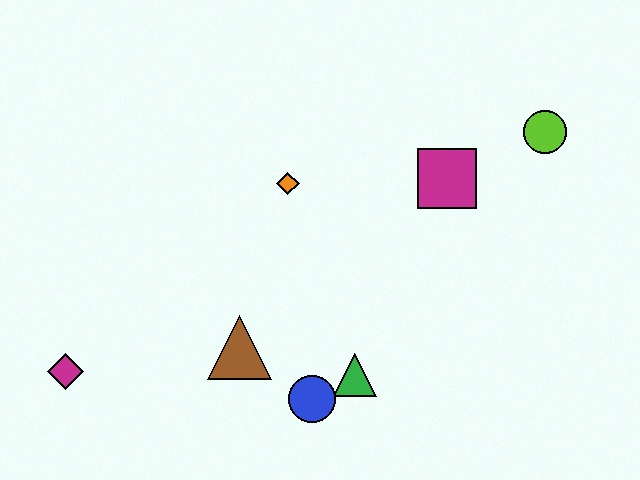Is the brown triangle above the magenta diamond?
Yes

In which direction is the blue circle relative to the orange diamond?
The blue circle is below the orange diamond.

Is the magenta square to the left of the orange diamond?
No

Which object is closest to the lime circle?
The magenta square is closest to the lime circle.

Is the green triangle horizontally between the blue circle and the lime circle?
Yes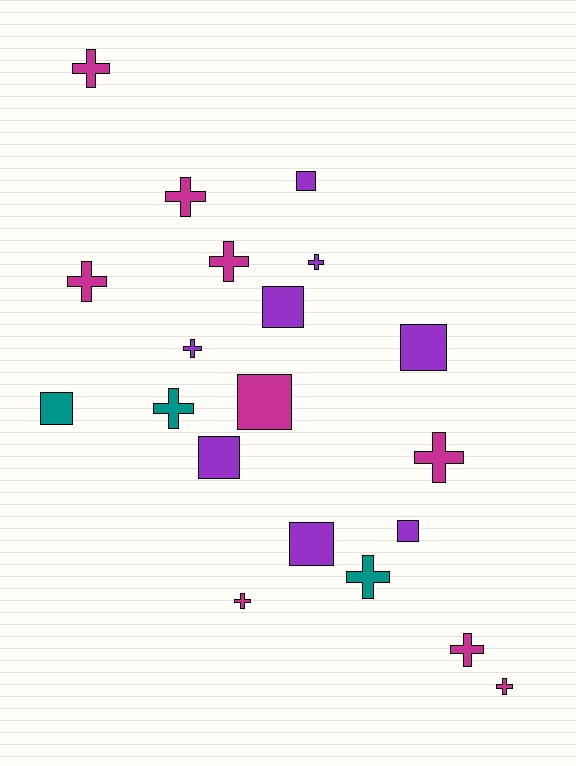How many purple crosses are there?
There are 2 purple crosses.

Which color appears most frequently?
Magenta, with 9 objects.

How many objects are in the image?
There are 20 objects.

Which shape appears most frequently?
Cross, with 12 objects.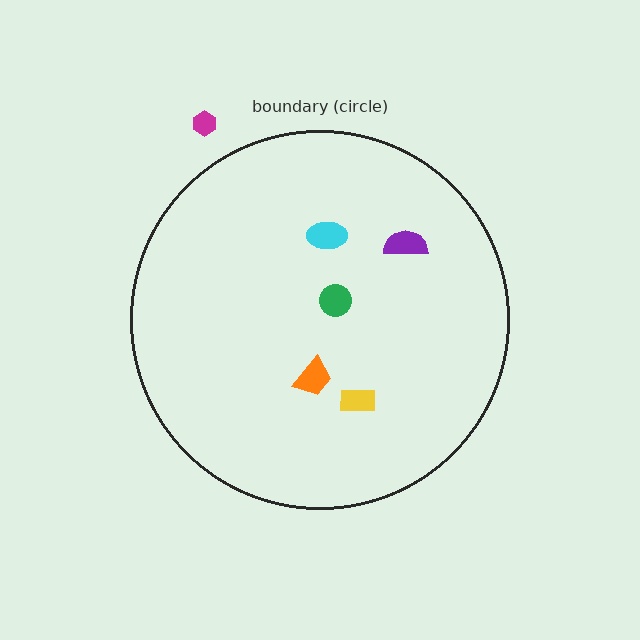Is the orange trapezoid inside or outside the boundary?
Inside.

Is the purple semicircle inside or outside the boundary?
Inside.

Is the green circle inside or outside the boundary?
Inside.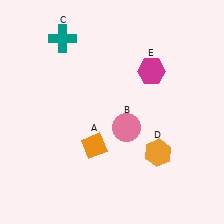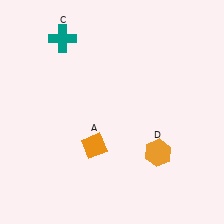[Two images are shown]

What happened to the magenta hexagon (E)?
The magenta hexagon (E) was removed in Image 2. It was in the top-right area of Image 1.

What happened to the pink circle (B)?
The pink circle (B) was removed in Image 2. It was in the bottom-right area of Image 1.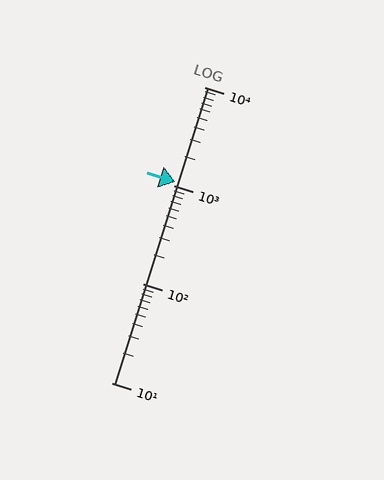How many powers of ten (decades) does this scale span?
The scale spans 3 decades, from 10 to 10000.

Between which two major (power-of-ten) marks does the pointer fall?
The pointer is between 1000 and 10000.